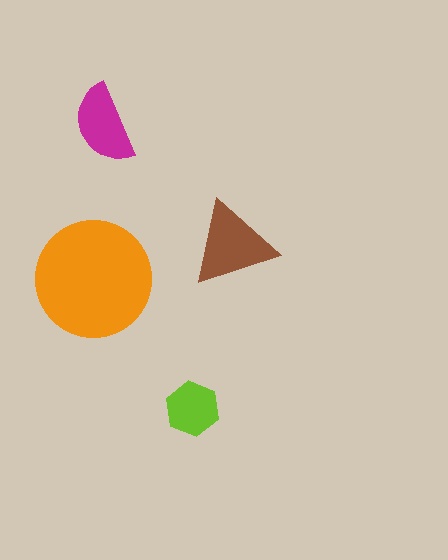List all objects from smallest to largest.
The lime hexagon, the magenta semicircle, the brown triangle, the orange circle.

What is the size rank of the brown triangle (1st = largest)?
2nd.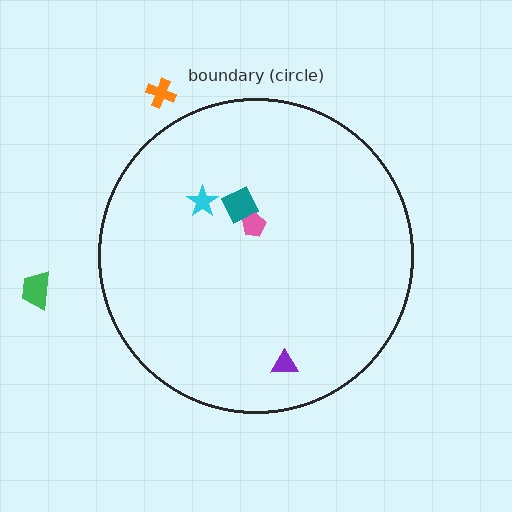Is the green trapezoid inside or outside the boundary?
Outside.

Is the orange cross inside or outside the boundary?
Outside.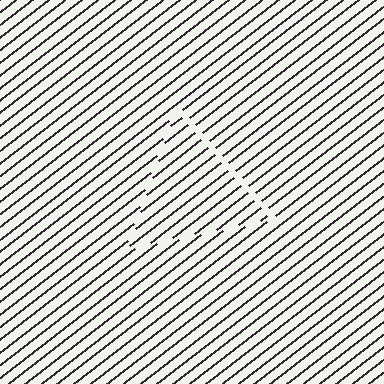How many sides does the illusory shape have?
3 sides — the line-ends trace a triangle.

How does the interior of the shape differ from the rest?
The interior of the shape contains the same grating, shifted by half a period — the contour is defined by the phase discontinuity where line-ends from the inner and outer gratings abut.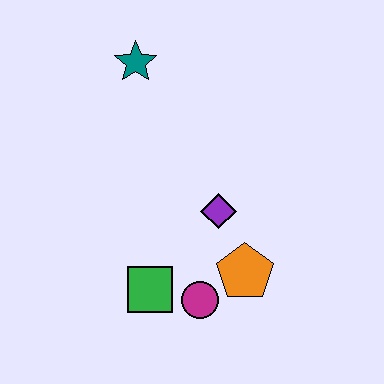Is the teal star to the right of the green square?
No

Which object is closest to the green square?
The magenta circle is closest to the green square.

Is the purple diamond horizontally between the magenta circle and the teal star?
No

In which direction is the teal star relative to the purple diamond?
The teal star is above the purple diamond.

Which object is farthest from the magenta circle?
The teal star is farthest from the magenta circle.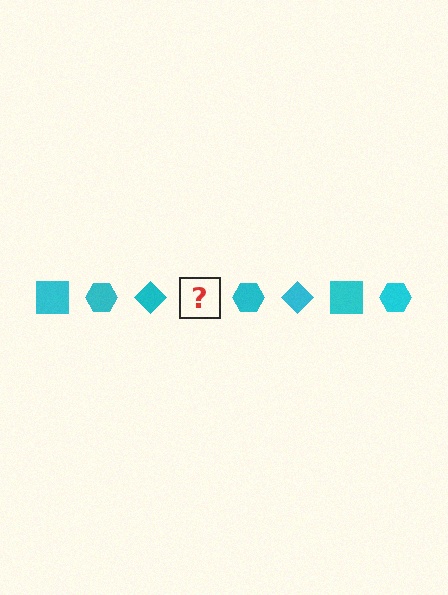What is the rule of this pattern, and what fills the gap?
The rule is that the pattern cycles through square, hexagon, diamond shapes in cyan. The gap should be filled with a cyan square.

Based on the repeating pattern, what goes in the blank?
The blank should be a cyan square.